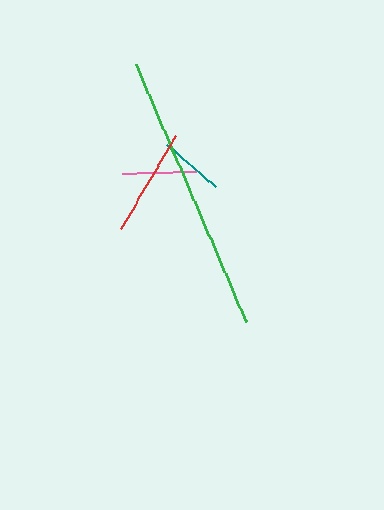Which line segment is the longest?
The green line is the longest at approximately 279 pixels.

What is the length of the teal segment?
The teal segment is approximately 66 pixels long.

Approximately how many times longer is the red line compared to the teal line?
The red line is approximately 1.6 times the length of the teal line.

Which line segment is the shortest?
The teal line is the shortest at approximately 66 pixels.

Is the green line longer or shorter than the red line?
The green line is longer than the red line.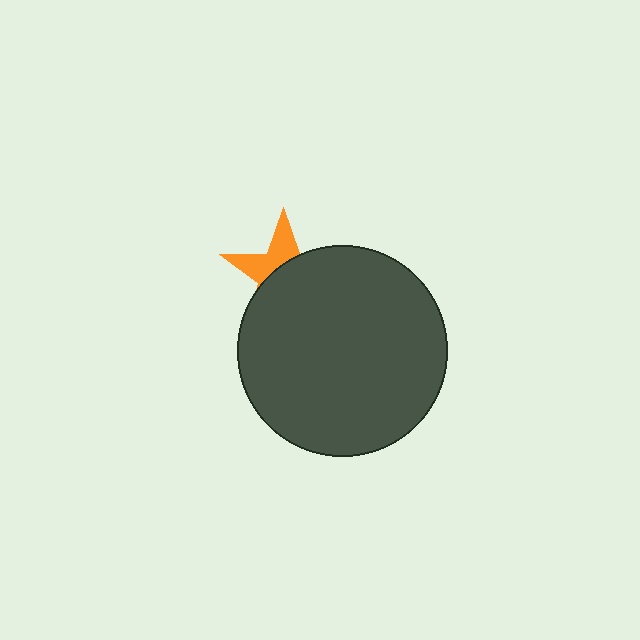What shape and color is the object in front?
The object in front is a dark gray circle.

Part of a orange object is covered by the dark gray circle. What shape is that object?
It is a star.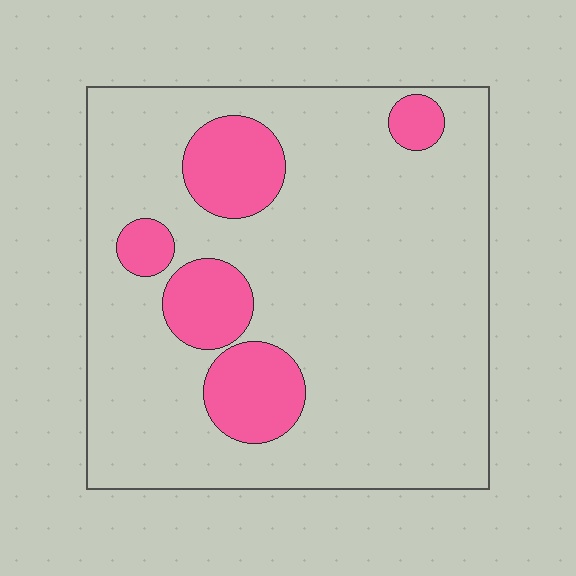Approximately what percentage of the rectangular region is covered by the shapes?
Approximately 20%.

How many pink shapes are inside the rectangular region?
5.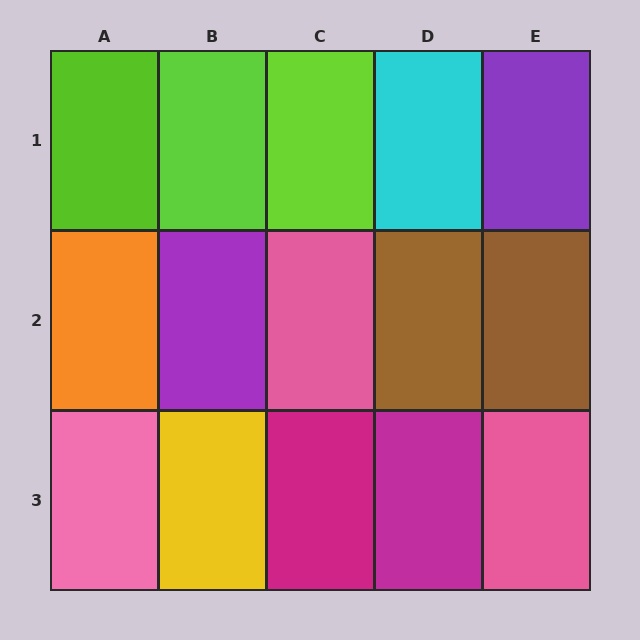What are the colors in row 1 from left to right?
Lime, lime, lime, cyan, purple.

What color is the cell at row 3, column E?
Pink.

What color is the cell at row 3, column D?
Magenta.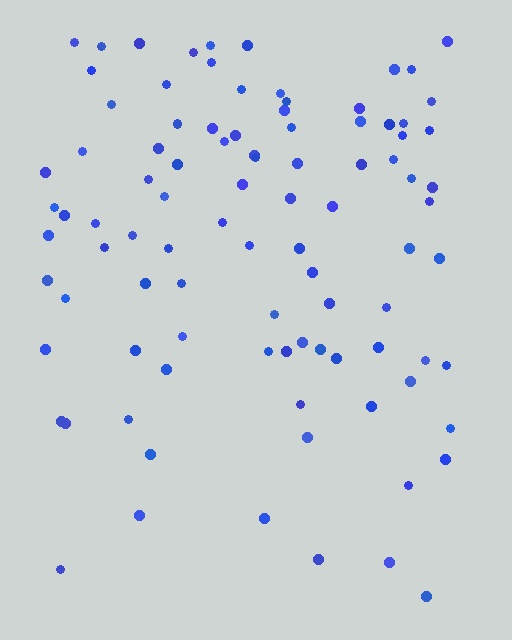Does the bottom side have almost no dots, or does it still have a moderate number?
Still a moderate number, just noticeably fewer than the top.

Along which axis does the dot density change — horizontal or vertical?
Vertical.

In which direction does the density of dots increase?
From bottom to top, with the top side densest.